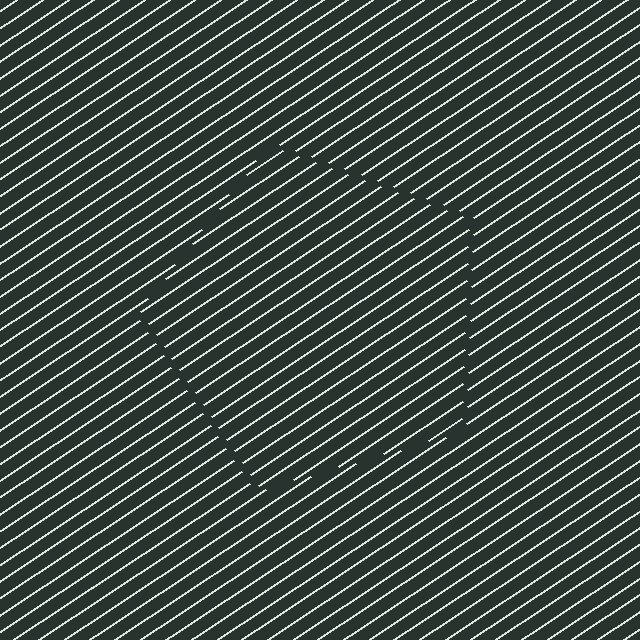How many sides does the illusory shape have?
5 sides — the line-ends trace a pentagon.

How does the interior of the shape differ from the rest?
The interior of the shape contains the same grating, shifted by half a period — the contour is defined by the phase discontinuity where line-ends from the inner and outer gratings abut.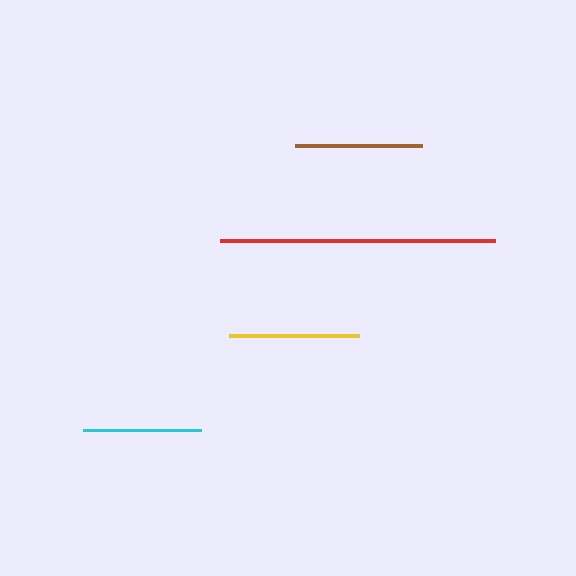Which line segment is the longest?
The red line is the longest at approximately 275 pixels.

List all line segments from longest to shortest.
From longest to shortest: red, yellow, brown, cyan.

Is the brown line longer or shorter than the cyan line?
The brown line is longer than the cyan line.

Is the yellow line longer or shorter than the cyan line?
The yellow line is longer than the cyan line.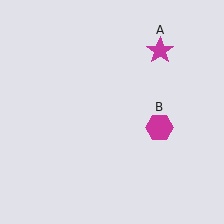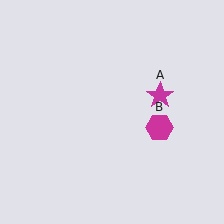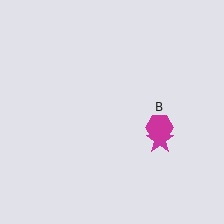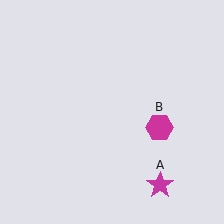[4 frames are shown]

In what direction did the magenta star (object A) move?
The magenta star (object A) moved down.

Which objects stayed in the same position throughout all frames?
Magenta hexagon (object B) remained stationary.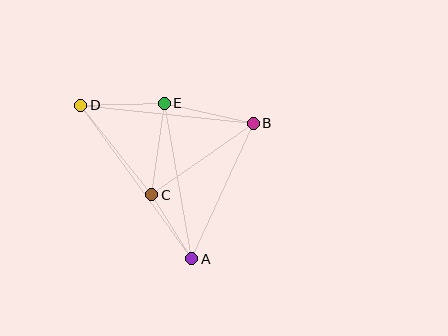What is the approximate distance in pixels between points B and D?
The distance between B and D is approximately 173 pixels.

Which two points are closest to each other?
Points A and C are closest to each other.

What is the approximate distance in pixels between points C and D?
The distance between C and D is approximately 114 pixels.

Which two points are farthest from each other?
Points A and D are farthest from each other.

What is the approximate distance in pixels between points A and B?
The distance between A and B is approximately 149 pixels.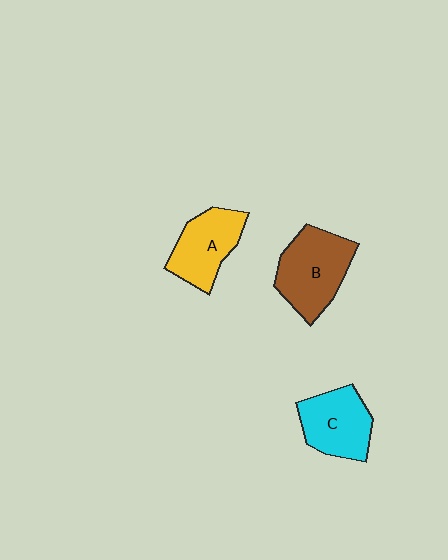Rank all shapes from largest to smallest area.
From largest to smallest: B (brown), C (cyan), A (yellow).